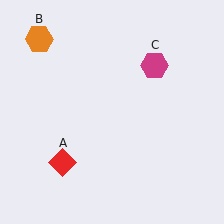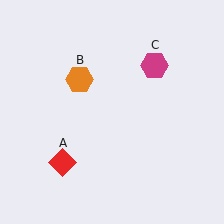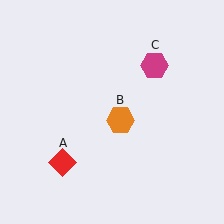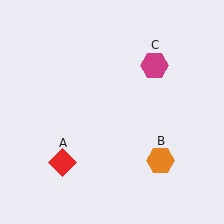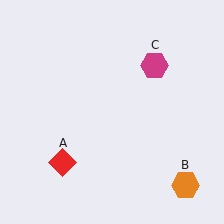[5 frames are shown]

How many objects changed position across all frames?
1 object changed position: orange hexagon (object B).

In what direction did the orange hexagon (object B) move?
The orange hexagon (object B) moved down and to the right.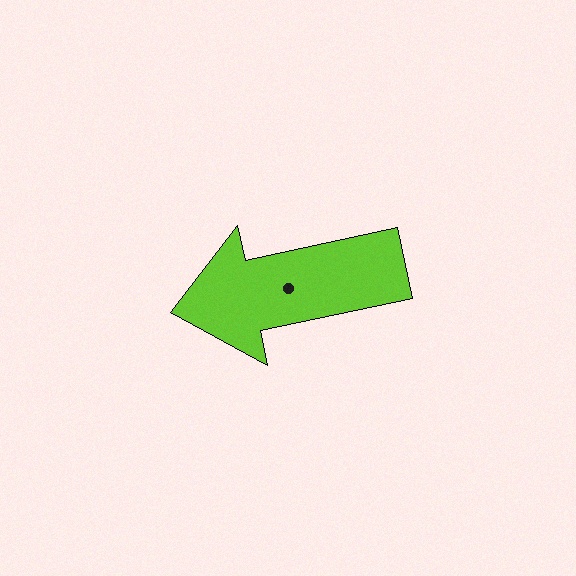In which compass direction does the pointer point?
West.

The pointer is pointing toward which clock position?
Roughly 9 o'clock.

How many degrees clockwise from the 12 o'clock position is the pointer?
Approximately 258 degrees.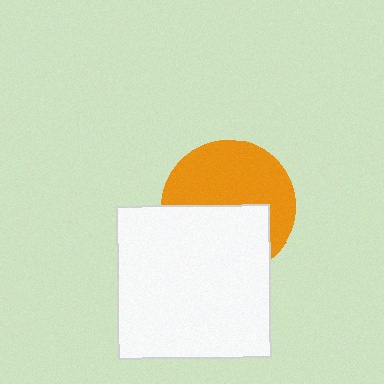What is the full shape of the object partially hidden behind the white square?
The partially hidden object is an orange circle.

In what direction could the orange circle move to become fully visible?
The orange circle could move up. That would shift it out from behind the white square entirely.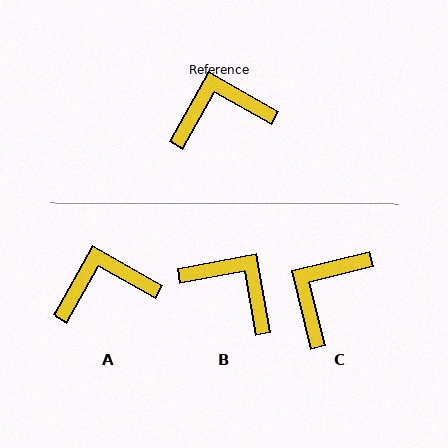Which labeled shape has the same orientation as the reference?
A.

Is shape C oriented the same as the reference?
No, it is off by about 43 degrees.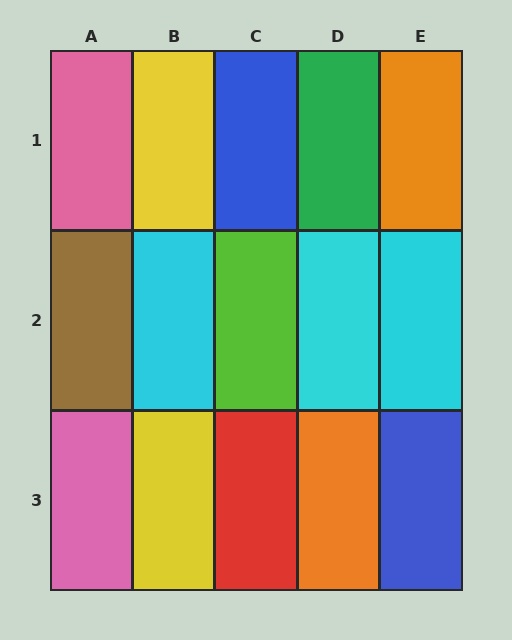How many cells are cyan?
3 cells are cyan.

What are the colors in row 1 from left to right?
Pink, yellow, blue, green, orange.